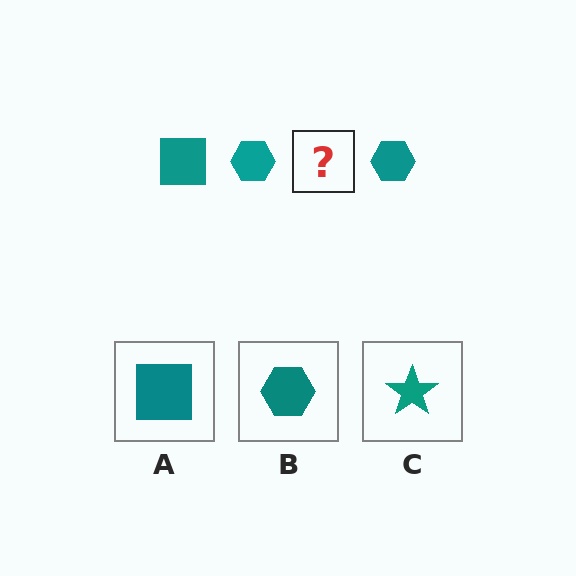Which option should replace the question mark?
Option A.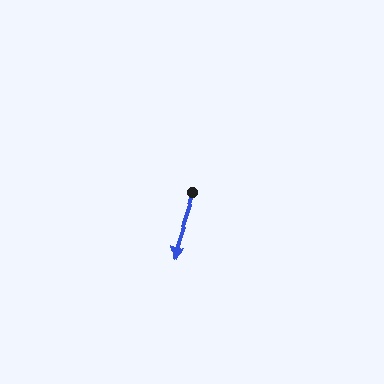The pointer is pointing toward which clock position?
Roughly 7 o'clock.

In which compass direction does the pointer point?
South.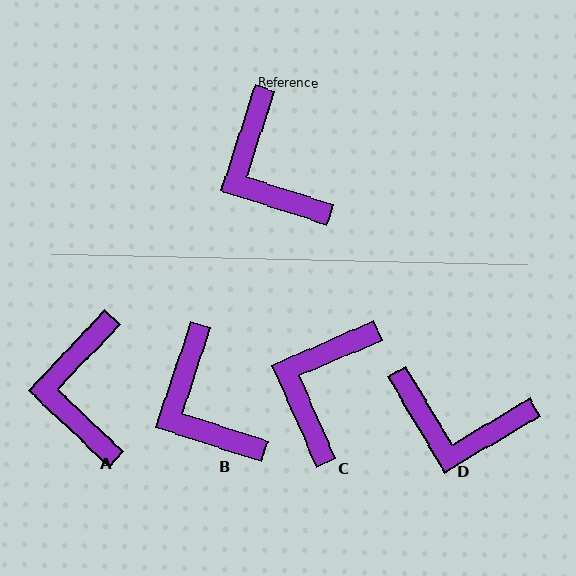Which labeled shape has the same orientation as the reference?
B.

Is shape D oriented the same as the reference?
No, it is off by about 49 degrees.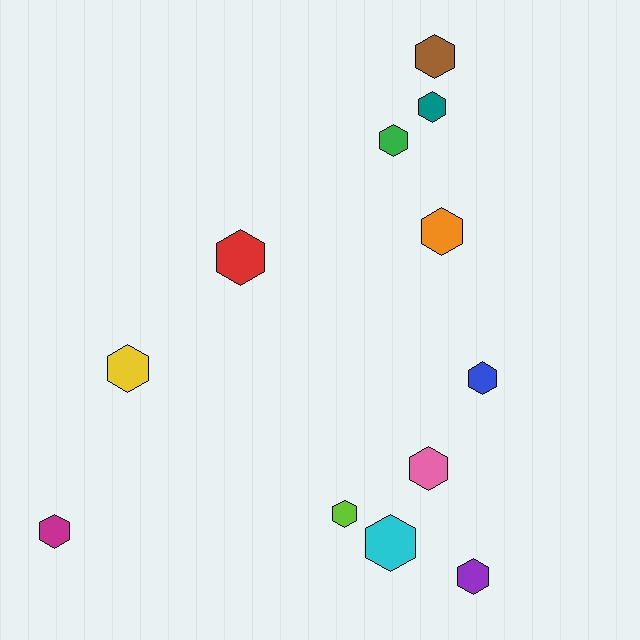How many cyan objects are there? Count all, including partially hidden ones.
There is 1 cyan object.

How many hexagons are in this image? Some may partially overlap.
There are 12 hexagons.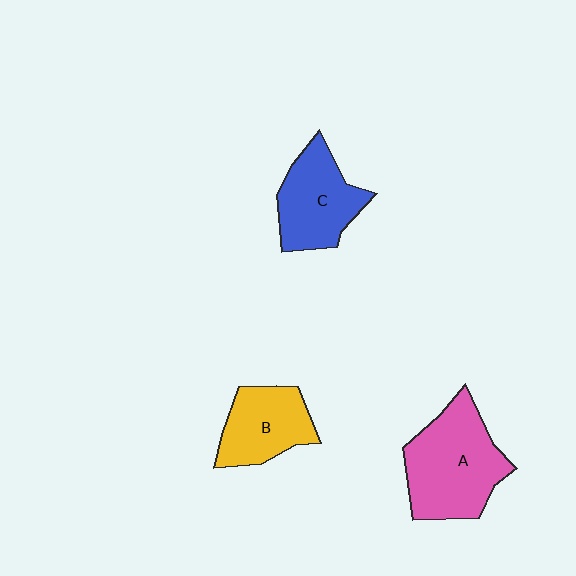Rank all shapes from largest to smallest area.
From largest to smallest: A (pink), C (blue), B (yellow).